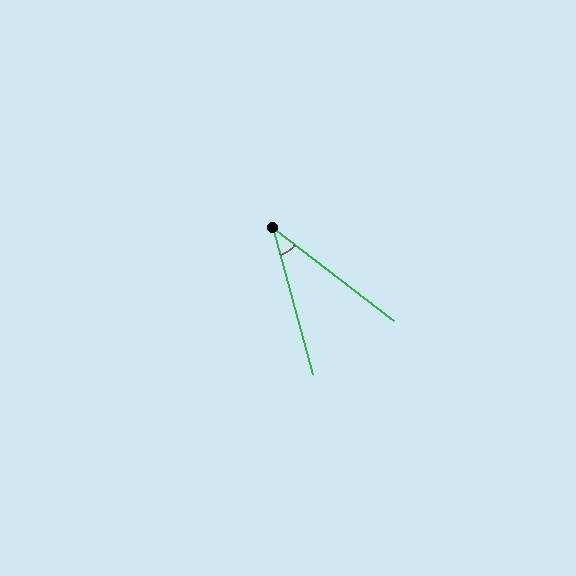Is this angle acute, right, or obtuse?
It is acute.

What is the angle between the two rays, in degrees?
Approximately 37 degrees.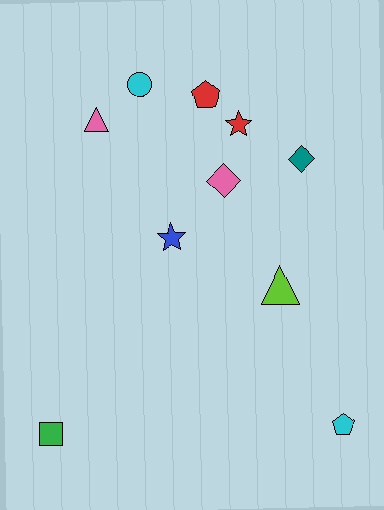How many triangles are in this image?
There are 2 triangles.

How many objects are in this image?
There are 10 objects.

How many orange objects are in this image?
There are no orange objects.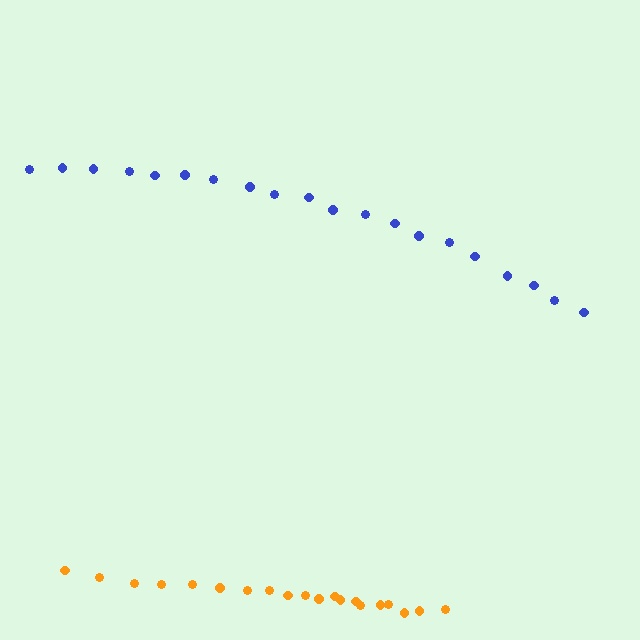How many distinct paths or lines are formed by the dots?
There are 2 distinct paths.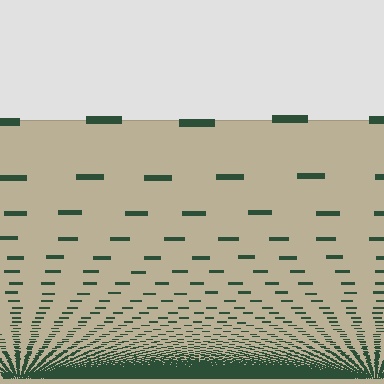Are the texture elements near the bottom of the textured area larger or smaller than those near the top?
Smaller. The gradient is inverted — elements near the bottom are smaller and denser.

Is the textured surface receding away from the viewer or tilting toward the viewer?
The surface appears to tilt toward the viewer. Texture elements get larger and sparser toward the top.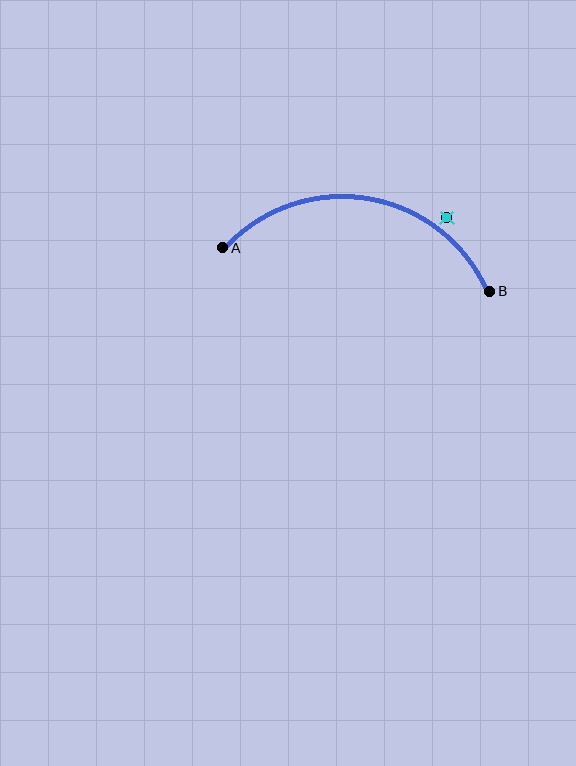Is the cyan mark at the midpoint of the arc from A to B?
No — the cyan mark does not lie on the arc at all. It sits slightly outside the curve.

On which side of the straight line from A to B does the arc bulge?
The arc bulges above the straight line connecting A and B.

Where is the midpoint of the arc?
The arc midpoint is the point on the curve farthest from the straight line joining A and B. It sits above that line.